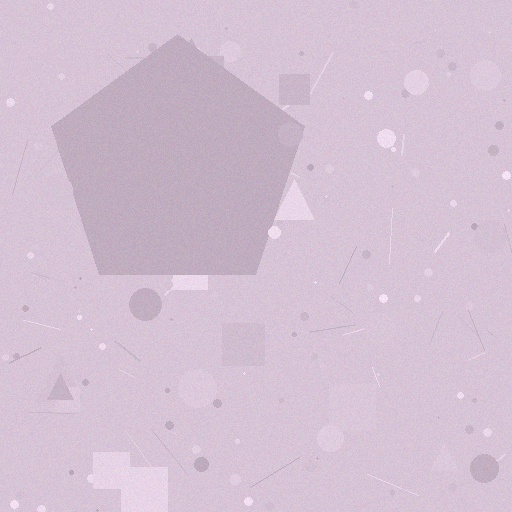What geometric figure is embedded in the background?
A pentagon is embedded in the background.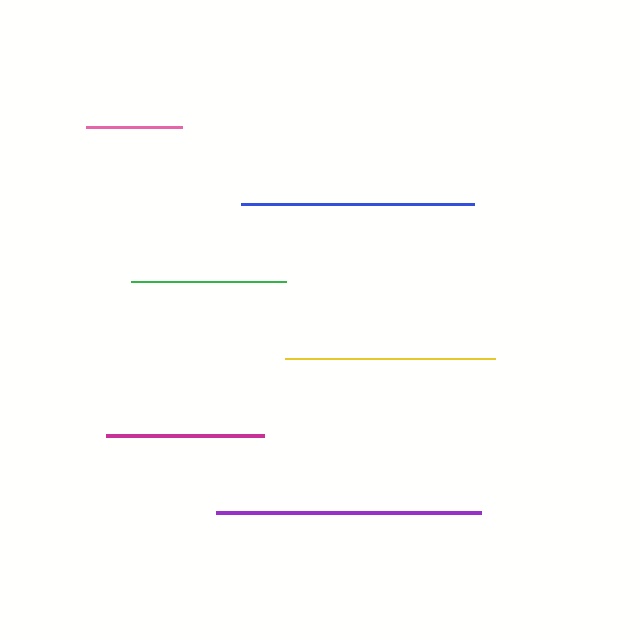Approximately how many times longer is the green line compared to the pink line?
The green line is approximately 1.6 times the length of the pink line.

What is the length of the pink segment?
The pink segment is approximately 96 pixels long.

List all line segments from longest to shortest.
From longest to shortest: purple, blue, yellow, magenta, green, pink.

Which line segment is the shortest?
The pink line is the shortest at approximately 96 pixels.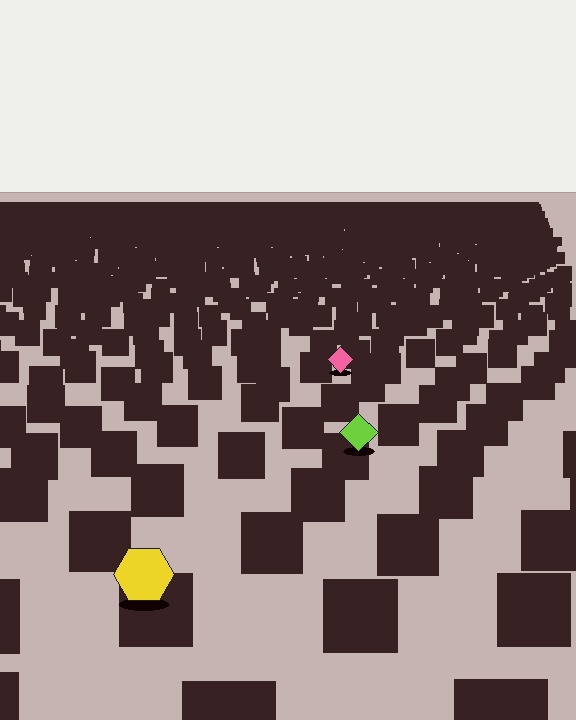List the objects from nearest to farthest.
From nearest to farthest: the yellow hexagon, the lime diamond, the pink diamond.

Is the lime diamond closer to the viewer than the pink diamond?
Yes. The lime diamond is closer — you can tell from the texture gradient: the ground texture is coarser near it.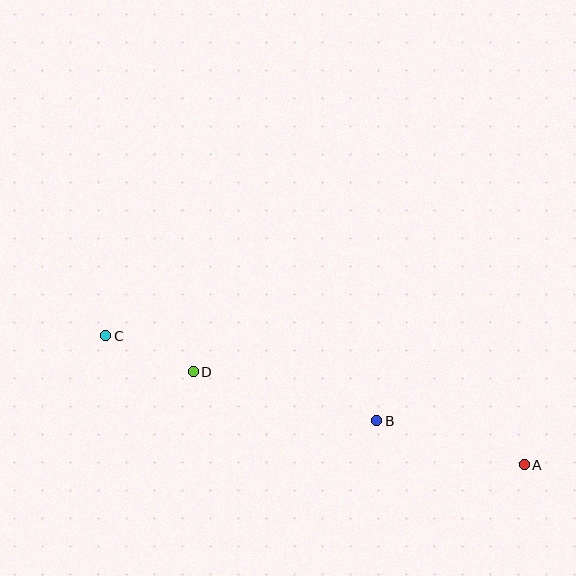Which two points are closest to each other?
Points C and D are closest to each other.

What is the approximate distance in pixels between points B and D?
The distance between B and D is approximately 190 pixels.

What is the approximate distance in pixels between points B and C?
The distance between B and C is approximately 284 pixels.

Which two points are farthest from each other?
Points A and C are farthest from each other.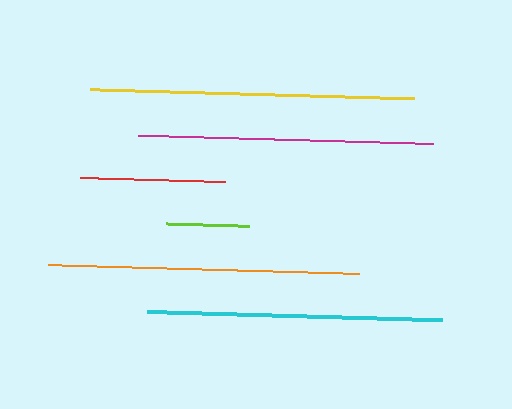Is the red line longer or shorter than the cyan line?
The cyan line is longer than the red line.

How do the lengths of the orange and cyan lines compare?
The orange and cyan lines are approximately the same length.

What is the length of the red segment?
The red segment is approximately 145 pixels long.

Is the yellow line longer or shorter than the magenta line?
The yellow line is longer than the magenta line.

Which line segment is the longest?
The yellow line is the longest at approximately 323 pixels.